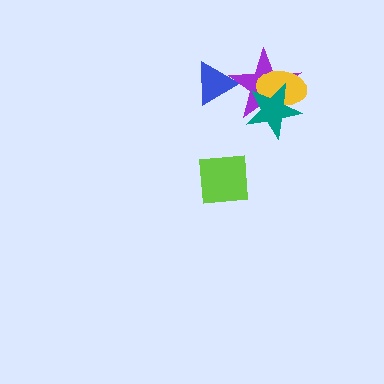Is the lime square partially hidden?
No, no other shape covers it.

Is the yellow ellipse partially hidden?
Yes, it is partially covered by another shape.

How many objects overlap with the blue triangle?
1 object overlaps with the blue triangle.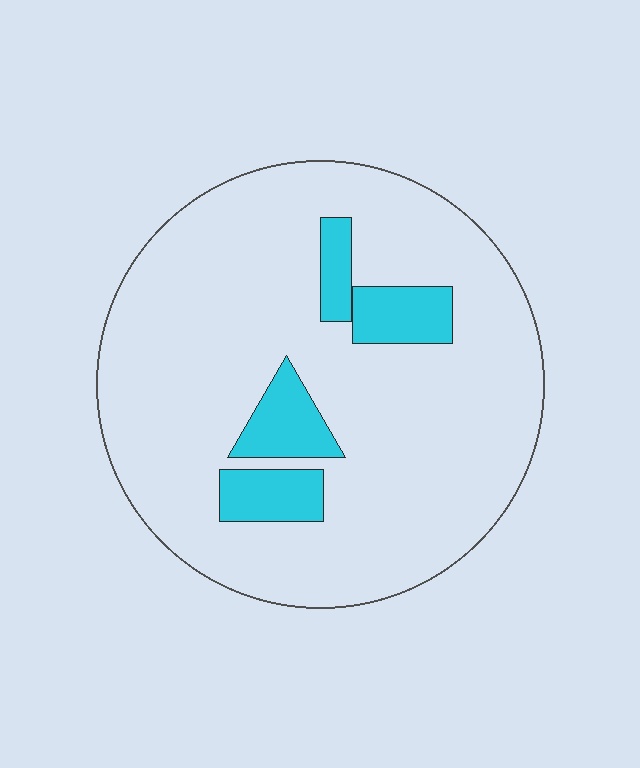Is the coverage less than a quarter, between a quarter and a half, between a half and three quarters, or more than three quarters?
Less than a quarter.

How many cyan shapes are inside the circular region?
4.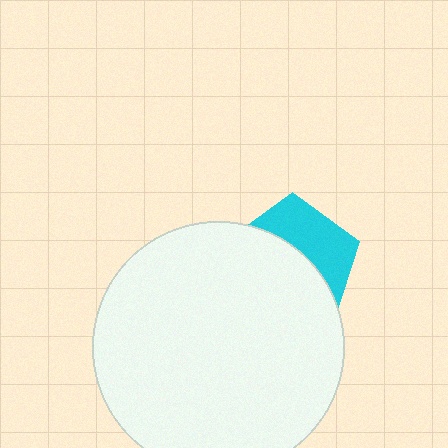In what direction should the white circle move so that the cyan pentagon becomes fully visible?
The white circle should move down. That is the shortest direction to clear the overlap and leave the cyan pentagon fully visible.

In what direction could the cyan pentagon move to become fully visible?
The cyan pentagon could move up. That would shift it out from behind the white circle entirely.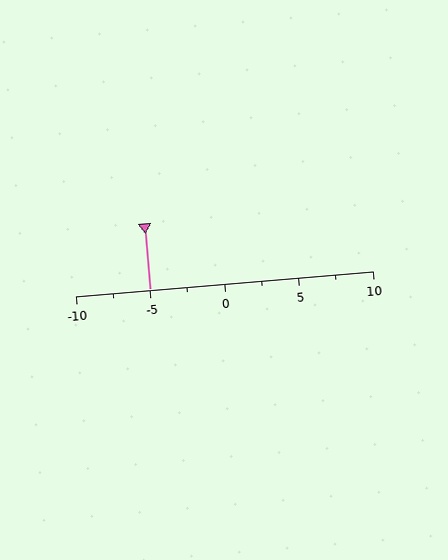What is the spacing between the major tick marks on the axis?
The major ticks are spaced 5 apart.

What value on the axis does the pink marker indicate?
The marker indicates approximately -5.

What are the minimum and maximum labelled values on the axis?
The axis runs from -10 to 10.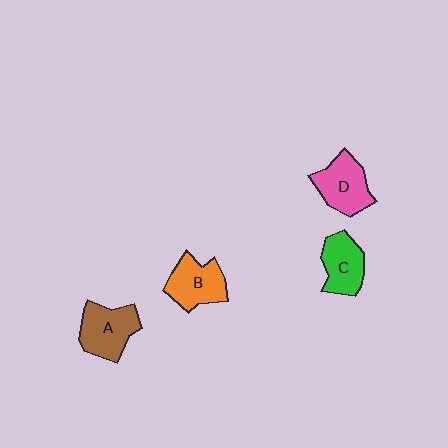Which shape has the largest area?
Shape A (brown).